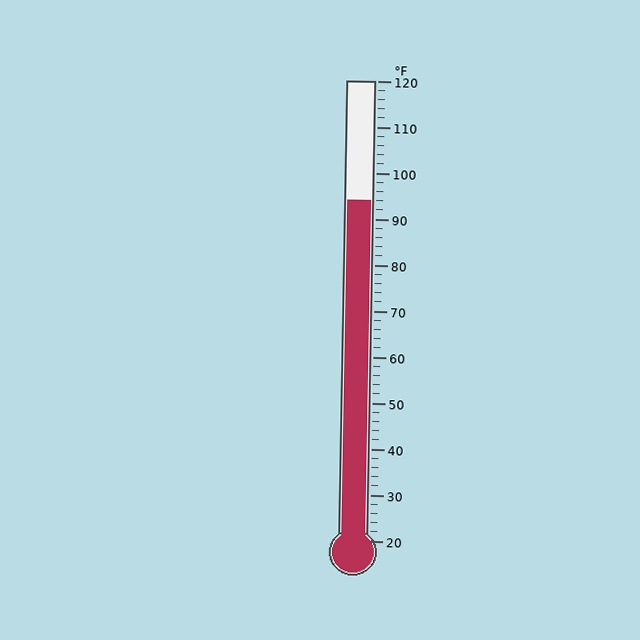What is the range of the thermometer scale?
The thermometer scale ranges from 20°F to 120°F.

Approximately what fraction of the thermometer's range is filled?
The thermometer is filled to approximately 75% of its range.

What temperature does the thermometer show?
The thermometer shows approximately 94°F.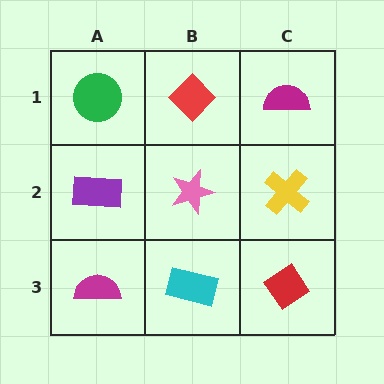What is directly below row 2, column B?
A cyan rectangle.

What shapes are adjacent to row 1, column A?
A purple rectangle (row 2, column A), a red diamond (row 1, column B).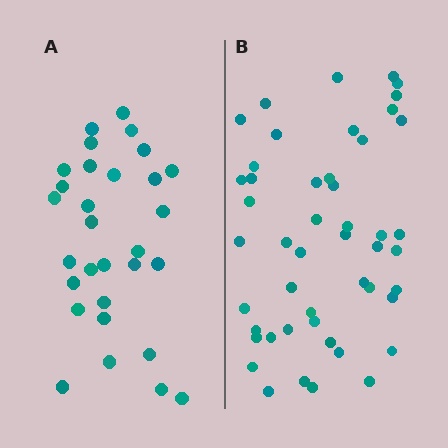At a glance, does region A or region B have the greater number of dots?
Region B (the right region) has more dots.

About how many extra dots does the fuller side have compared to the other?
Region B has approximately 20 more dots than region A.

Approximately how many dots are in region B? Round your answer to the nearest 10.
About 50 dots. (The exact count is 48, which rounds to 50.)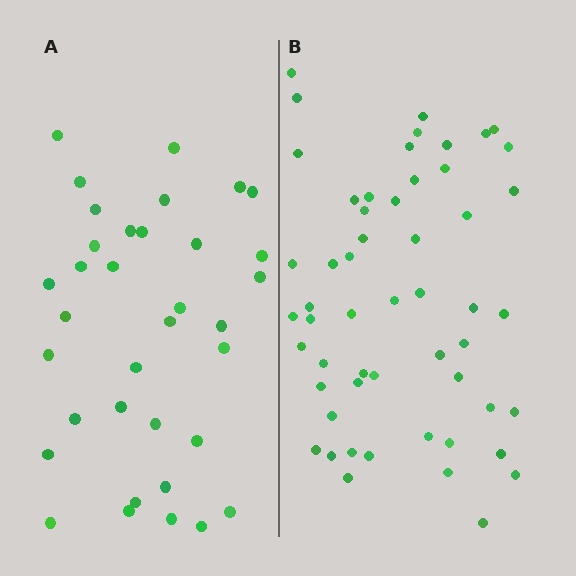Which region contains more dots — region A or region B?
Region B (the right region) has more dots.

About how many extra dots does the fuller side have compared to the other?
Region B has approximately 20 more dots than region A.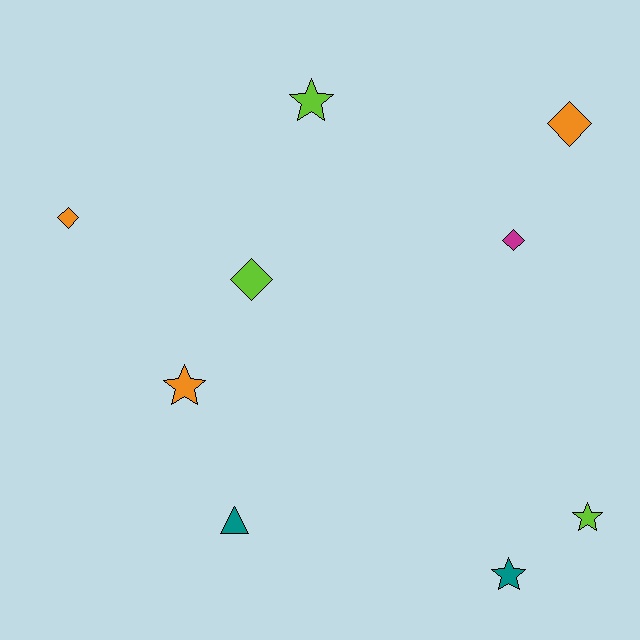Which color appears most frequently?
Orange, with 3 objects.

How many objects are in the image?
There are 9 objects.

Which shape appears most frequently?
Diamond, with 4 objects.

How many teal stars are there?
There is 1 teal star.